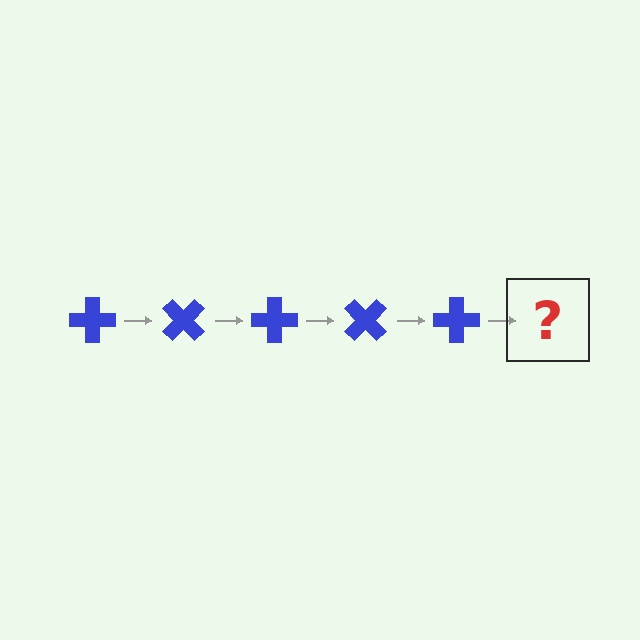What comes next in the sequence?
The next element should be a blue cross rotated 225 degrees.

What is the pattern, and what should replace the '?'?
The pattern is that the cross rotates 45 degrees each step. The '?' should be a blue cross rotated 225 degrees.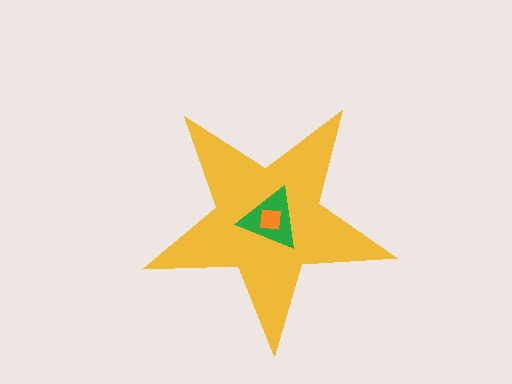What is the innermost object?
The orange square.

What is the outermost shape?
The yellow star.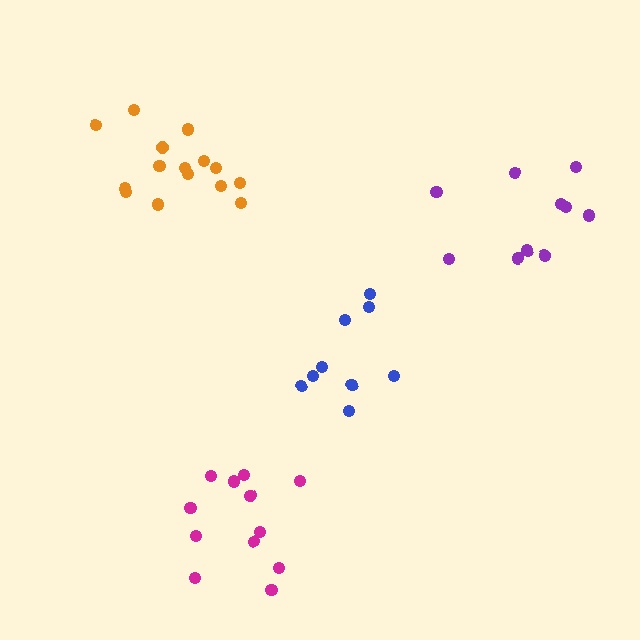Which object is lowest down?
The magenta cluster is bottommost.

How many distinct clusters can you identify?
There are 4 distinct clusters.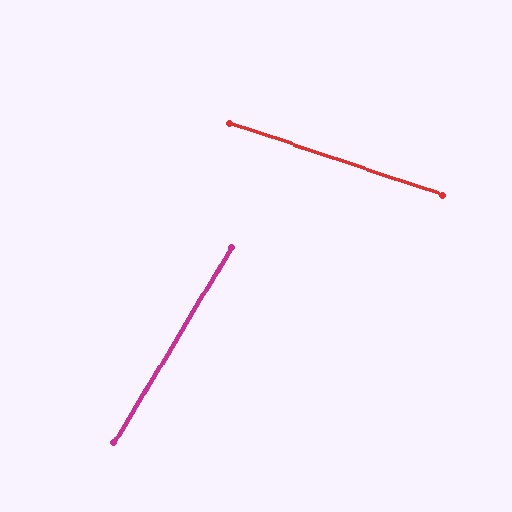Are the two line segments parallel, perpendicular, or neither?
Neither parallel nor perpendicular — they differ by about 77°.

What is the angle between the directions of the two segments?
Approximately 77 degrees.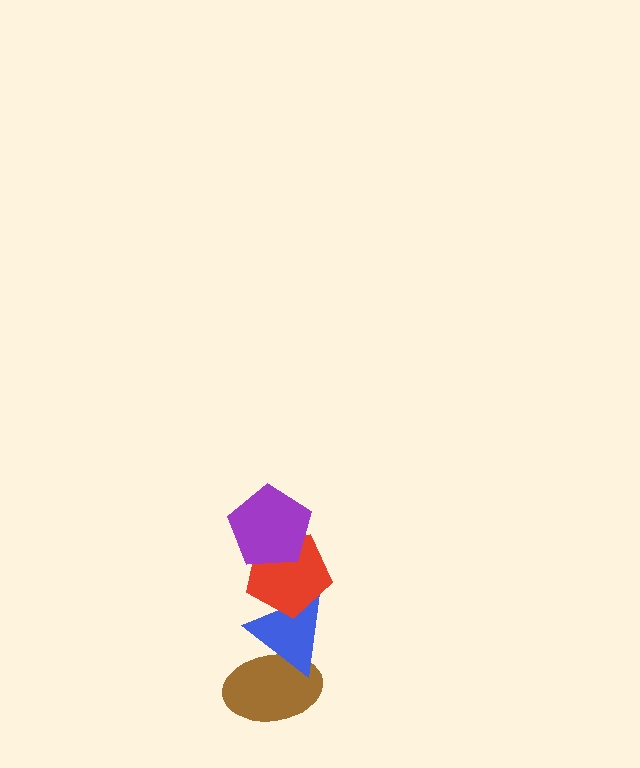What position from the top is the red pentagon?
The red pentagon is 2nd from the top.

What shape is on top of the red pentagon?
The purple pentagon is on top of the red pentagon.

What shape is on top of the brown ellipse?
The blue triangle is on top of the brown ellipse.